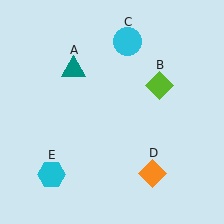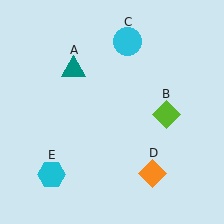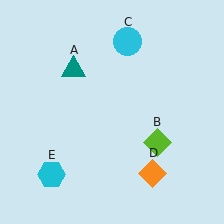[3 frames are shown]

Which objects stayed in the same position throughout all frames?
Teal triangle (object A) and cyan circle (object C) and orange diamond (object D) and cyan hexagon (object E) remained stationary.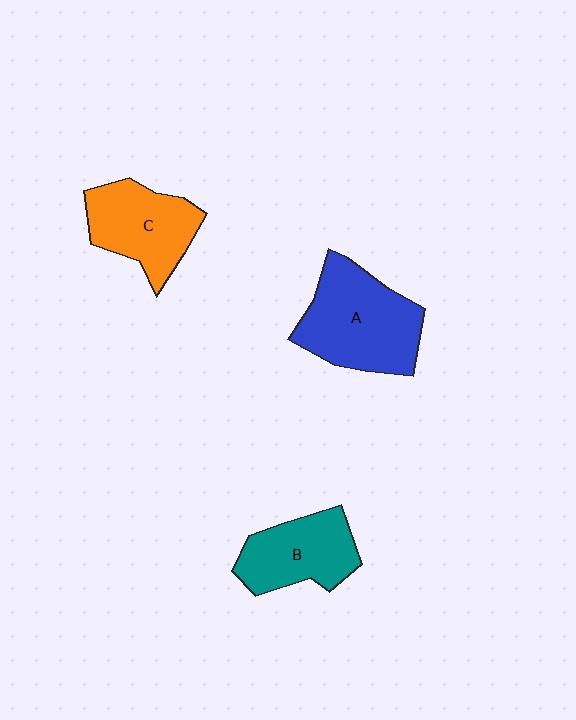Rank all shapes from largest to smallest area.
From largest to smallest: A (blue), C (orange), B (teal).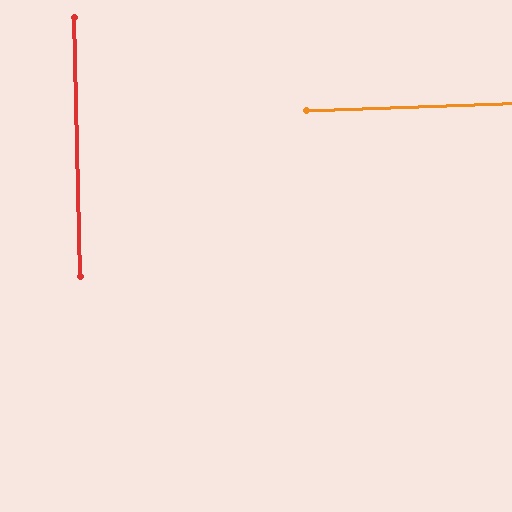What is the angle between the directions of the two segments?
Approximately 90 degrees.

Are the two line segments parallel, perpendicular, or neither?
Perpendicular — they meet at approximately 90°.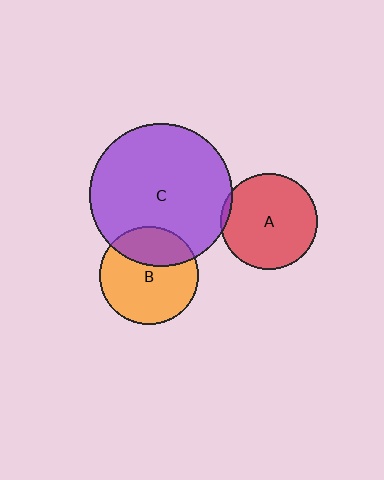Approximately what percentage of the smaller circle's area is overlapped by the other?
Approximately 30%.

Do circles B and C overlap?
Yes.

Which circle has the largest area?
Circle C (purple).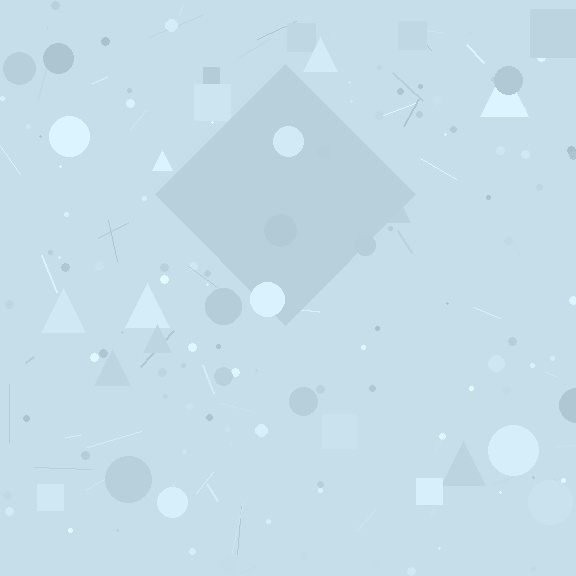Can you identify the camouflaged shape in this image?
The camouflaged shape is a diamond.